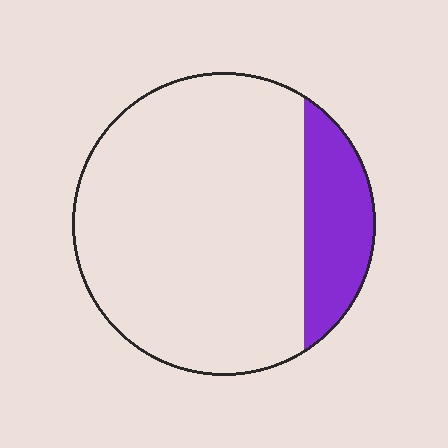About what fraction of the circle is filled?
About one sixth (1/6).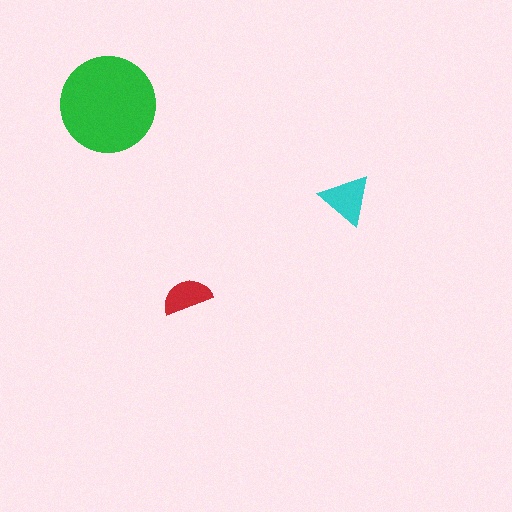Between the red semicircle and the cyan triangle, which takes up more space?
The cyan triangle.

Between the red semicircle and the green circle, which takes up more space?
The green circle.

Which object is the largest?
The green circle.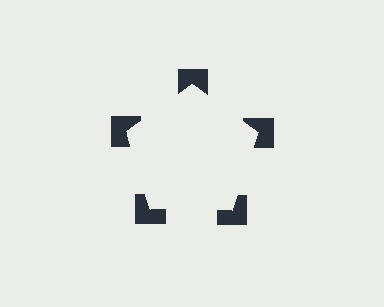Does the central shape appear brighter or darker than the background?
It typically appears slightly brighter than the background, even though no actual brightness change is drawn.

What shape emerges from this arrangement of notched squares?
An illusory pentagon — its edges are inferred from the aligned wedge cuts in the notched squares, not physically drawn.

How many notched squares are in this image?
There are 5 — one at each vertex of the illusory pentagon.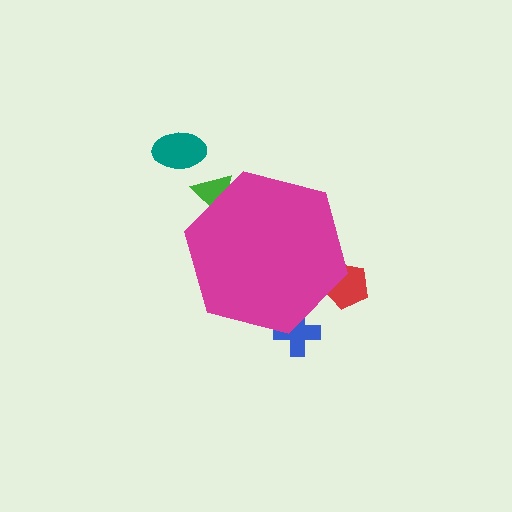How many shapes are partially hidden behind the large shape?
3 shapes are partially hidden.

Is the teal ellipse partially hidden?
No, the teal ellipse is fully visible.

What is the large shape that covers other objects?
A magenta hexagon.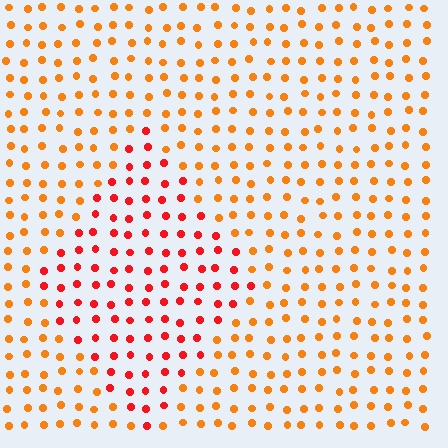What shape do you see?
I see a diamond.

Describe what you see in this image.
The image is filled with small orange elements in a uniform arrangement. A diamond-shaped region is visible where the elements are tinted to a slightly different hue, forming a subtle color boundary.